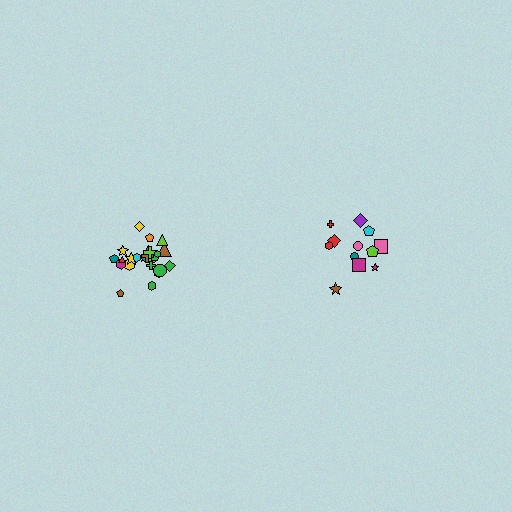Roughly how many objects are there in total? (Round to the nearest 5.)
Roughly 35 objects in total.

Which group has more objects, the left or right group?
The left group.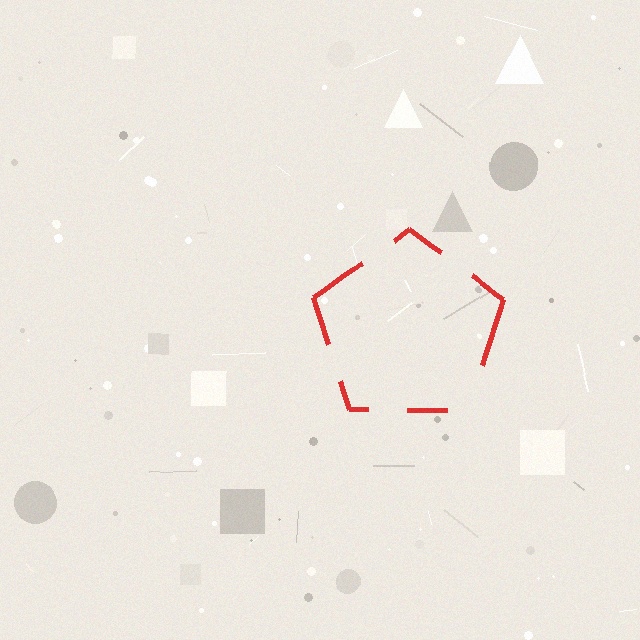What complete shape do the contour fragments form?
The contour fragments form a pentagon.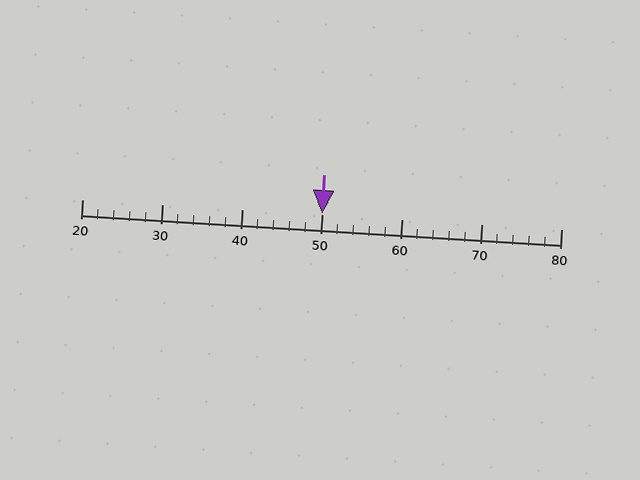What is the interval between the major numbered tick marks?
The major tick marks are spaced 10 units apart.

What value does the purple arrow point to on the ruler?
The purple arrow points to approximately 50.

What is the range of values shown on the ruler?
The ruler shows values from 20 to 80.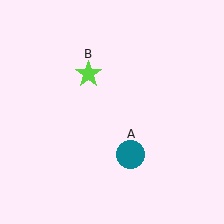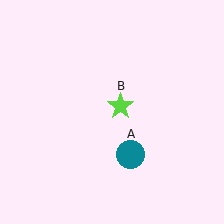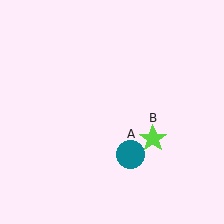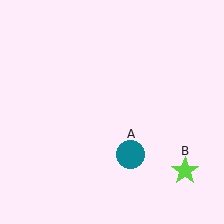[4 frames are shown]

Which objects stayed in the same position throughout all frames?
Teal circle (object A) remained stationary.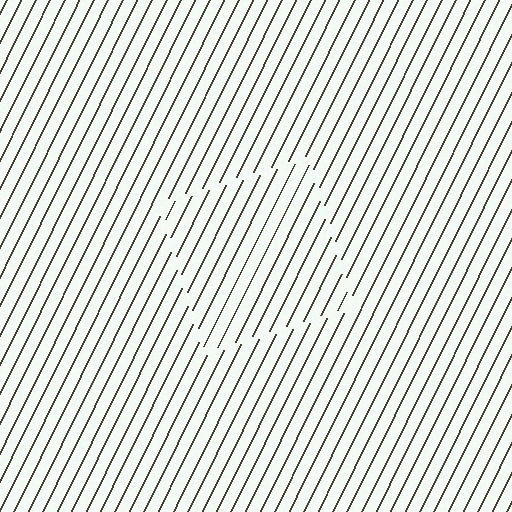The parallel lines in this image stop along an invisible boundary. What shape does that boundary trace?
An illusory square. The interior of the shape contains the same grating, shifted by half a period — the contour is defined by the phase discontinuity where line-ends from the inner and outer gratings abut.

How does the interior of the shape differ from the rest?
The interior of the shape contains the same grating, shifted by half a period — the contour is defined by the phase discontinuity where line-ends from the inner and outer gratings abut.